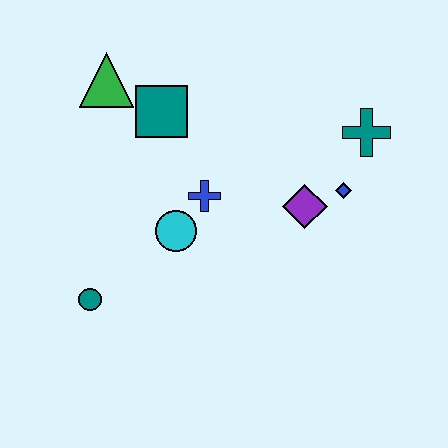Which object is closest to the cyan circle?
The blue cross is closest to the cyan circle.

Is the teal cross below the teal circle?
No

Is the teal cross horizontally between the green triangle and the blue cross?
No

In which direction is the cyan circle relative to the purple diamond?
The cyan circle is to the left of the purple diamond.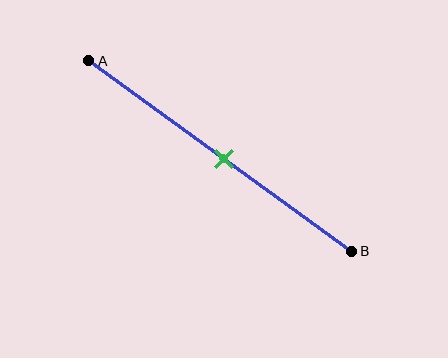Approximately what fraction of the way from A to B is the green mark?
The green mark is approximately 50% of the way from A to B.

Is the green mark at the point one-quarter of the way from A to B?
No, the mark is at about 50% from A, not at the 25% one-quarter point.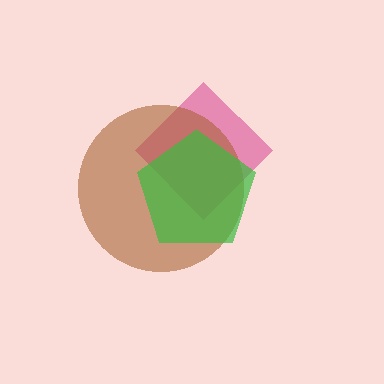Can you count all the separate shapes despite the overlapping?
Yes, there are 3 separate shapes.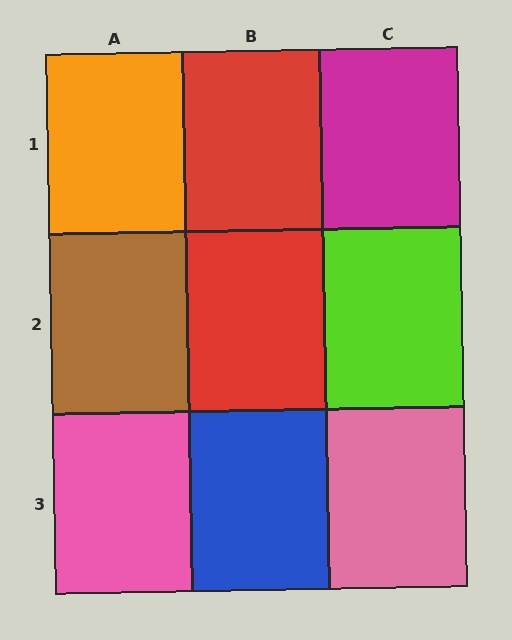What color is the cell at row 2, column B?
Red.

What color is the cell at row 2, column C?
Lime.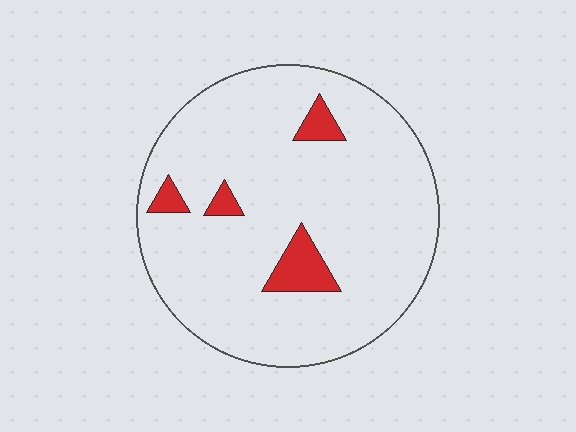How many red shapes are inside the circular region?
4.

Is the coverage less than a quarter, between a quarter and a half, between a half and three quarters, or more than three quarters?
Less than a quarter.